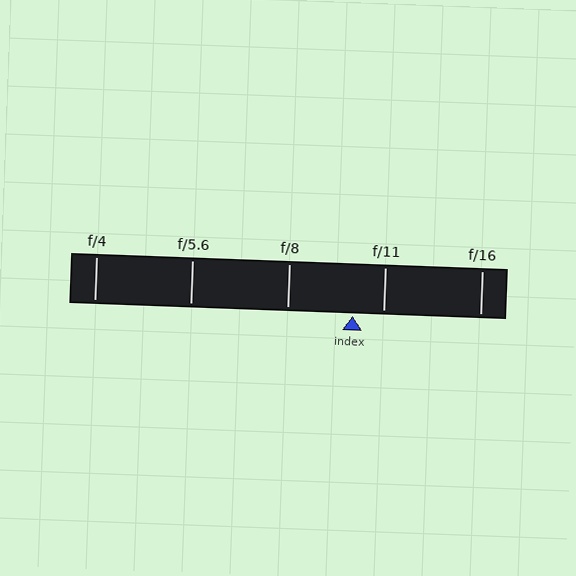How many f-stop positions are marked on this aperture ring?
There are 5 f-stop positions marked.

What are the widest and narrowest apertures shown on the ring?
The widest aperture shown is f/4 and the narrowest is f/16.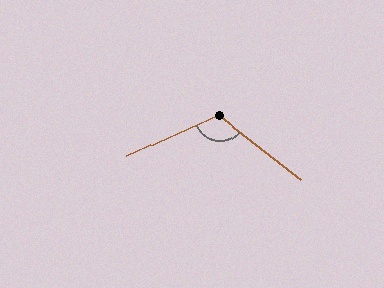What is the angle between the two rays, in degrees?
Approximately 119 degrees.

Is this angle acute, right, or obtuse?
It is obtuse.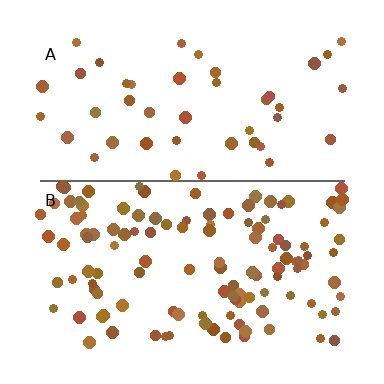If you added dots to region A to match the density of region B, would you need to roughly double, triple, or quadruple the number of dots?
Approximately triple.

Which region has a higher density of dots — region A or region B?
B (the bottom).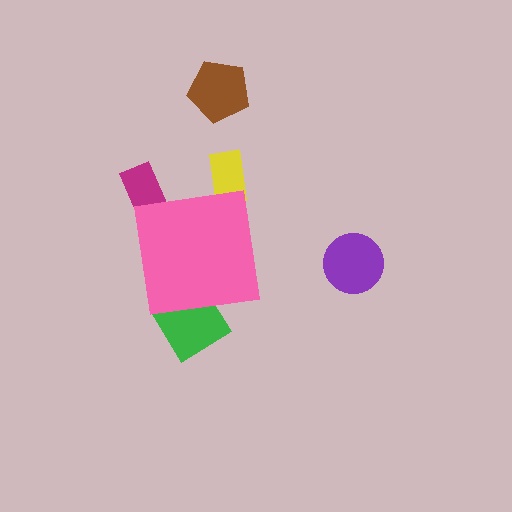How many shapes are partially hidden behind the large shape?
3 shapes are partially hidden.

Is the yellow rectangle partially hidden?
Yes, the yellow rectangle is partially hidden behind the pink square.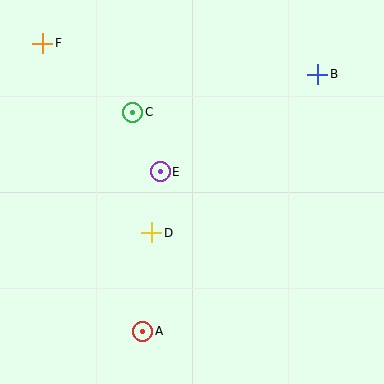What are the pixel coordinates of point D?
Point D is at (152, 233).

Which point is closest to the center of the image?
Point E at (160, 172) is closest to the center.